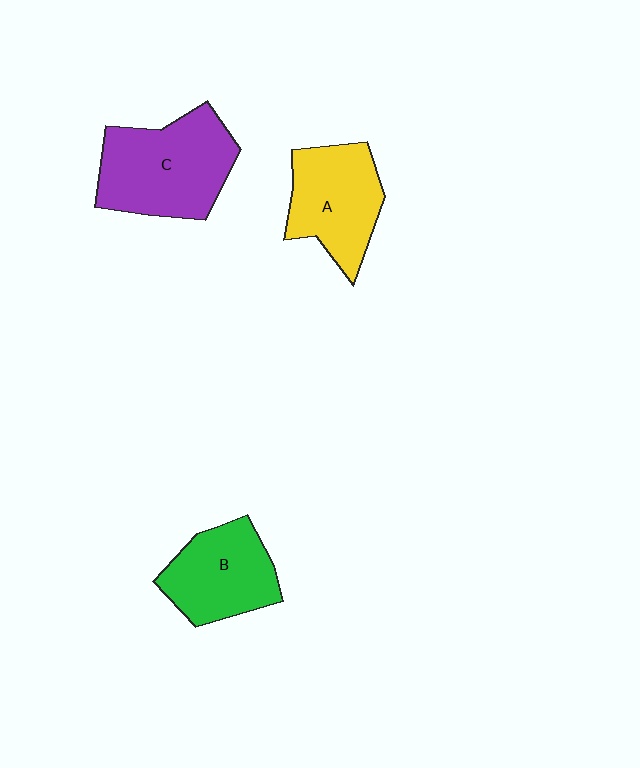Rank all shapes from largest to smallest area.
From largest to smallest: C (purple), A (yellow), B (green).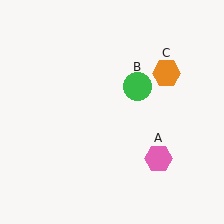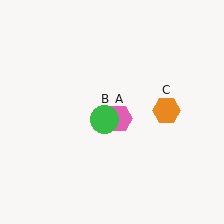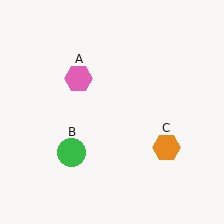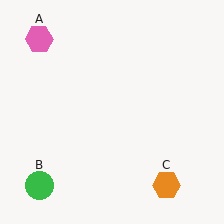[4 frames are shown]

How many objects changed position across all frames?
3 objects changed position: pink hexagon (object A), green circle (object B), orange hexagon (object C).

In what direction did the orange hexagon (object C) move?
The orange hexagon (object C) moved down.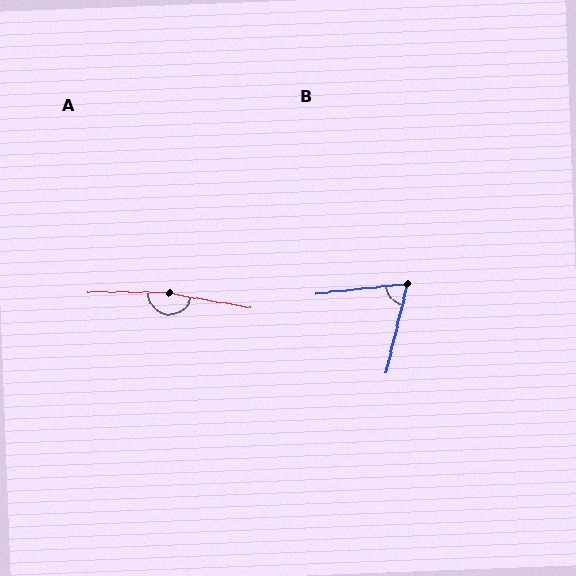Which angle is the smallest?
B, at approximately 71 degrees.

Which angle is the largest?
A, at approximately 170 degrees.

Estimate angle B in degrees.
Approximately 71 degrees.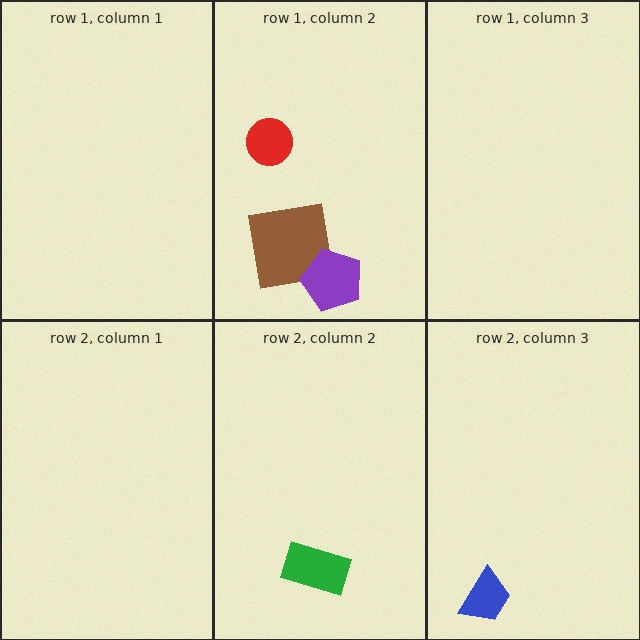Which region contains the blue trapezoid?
The row 2, column 3 region.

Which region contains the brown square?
The row 1, column 2 region.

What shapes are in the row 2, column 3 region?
The blue trapezoid.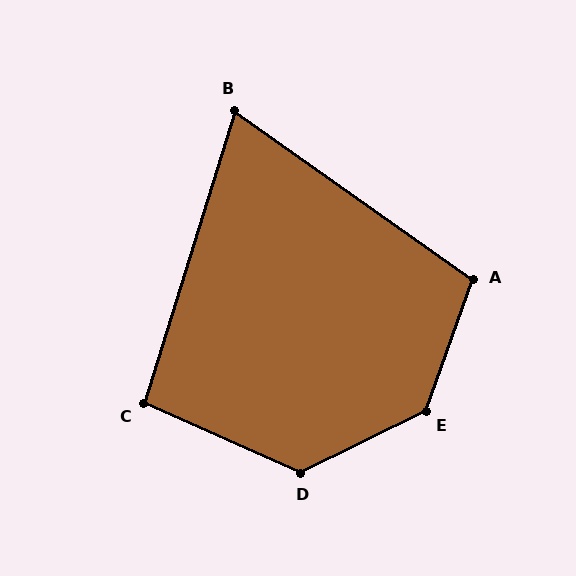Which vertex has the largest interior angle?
E, at approximately 136 degrees.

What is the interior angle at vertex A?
Approximately 106 degrees (obtuse).